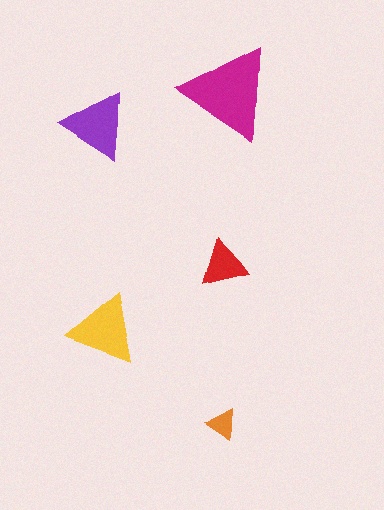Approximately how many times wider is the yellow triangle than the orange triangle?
About 2 times wider.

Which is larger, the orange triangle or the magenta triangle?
The magenta one.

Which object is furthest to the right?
The orange triangle is rightmost.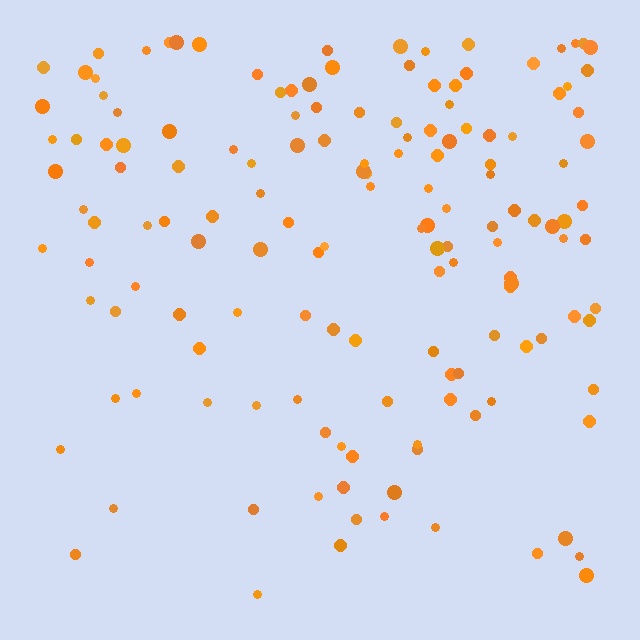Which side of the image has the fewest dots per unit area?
The bottom.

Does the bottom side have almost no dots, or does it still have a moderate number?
Still a moderate number, just noticeably fewer than the top.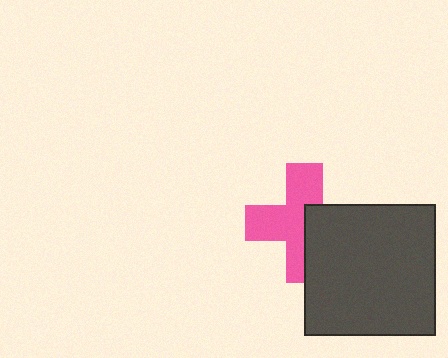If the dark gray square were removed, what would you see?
You would see the complete pink cross.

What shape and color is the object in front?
The object in front is a dark gray square.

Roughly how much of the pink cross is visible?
About half of it is visible (roughly 59%).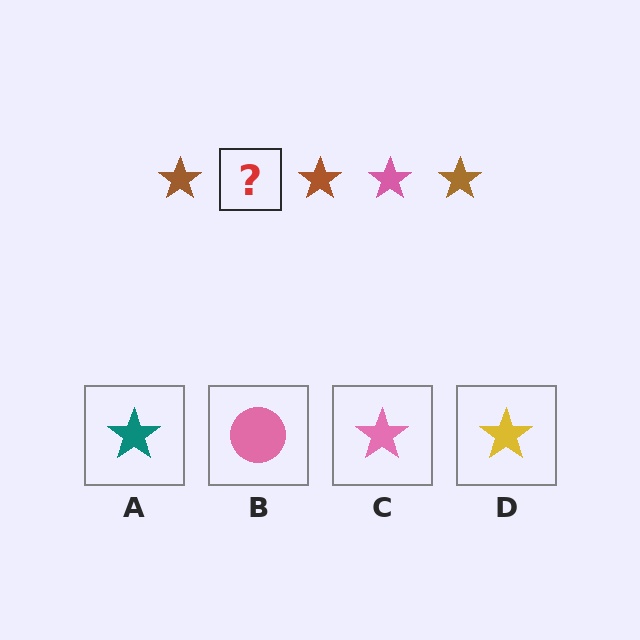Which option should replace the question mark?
Option C.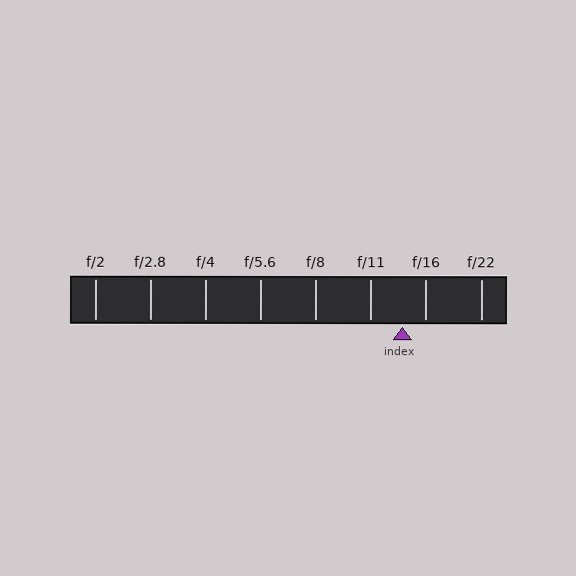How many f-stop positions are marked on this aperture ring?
There are 8 f-stop positions marked.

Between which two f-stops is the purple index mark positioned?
The index mark is between f/11 and f/16.